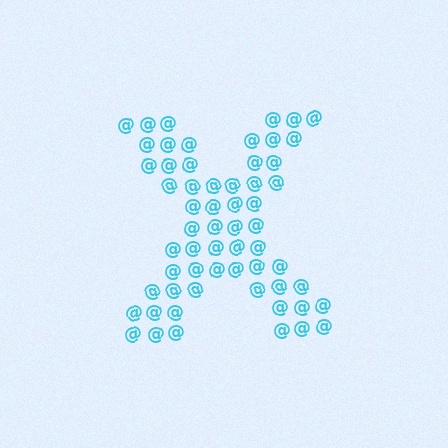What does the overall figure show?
The overall figure shows the letter X.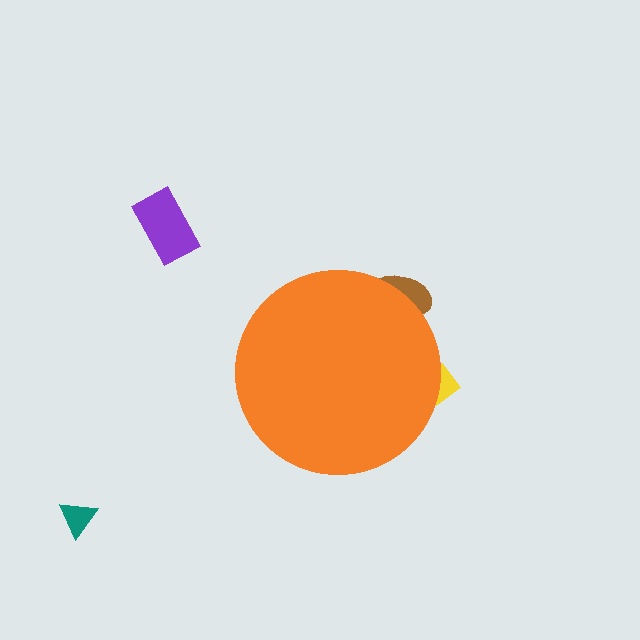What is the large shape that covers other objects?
An orange circle.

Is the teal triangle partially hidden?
No, the teal triangle is fully visible.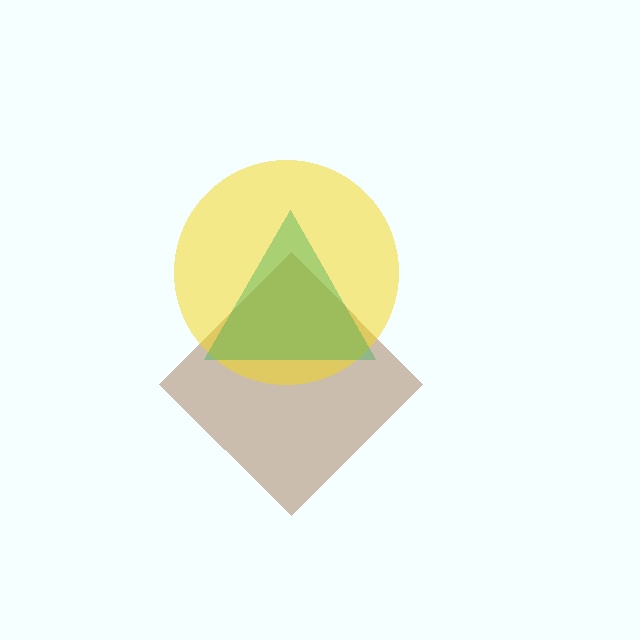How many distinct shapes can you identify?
There are 3 distinct shapes: a brown diamond, a yellow circle, a green triangle.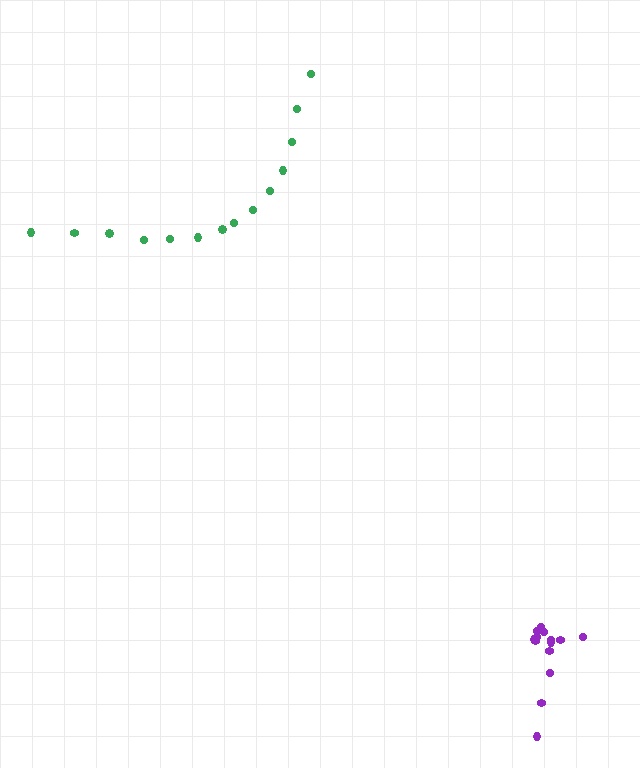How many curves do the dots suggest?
There are 2 distinct paths.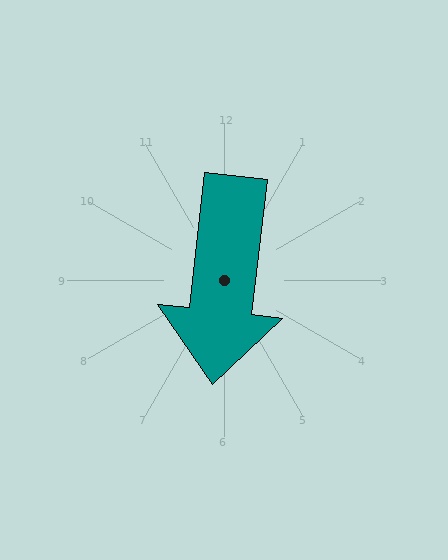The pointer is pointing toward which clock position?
Roughly 6 o'clock.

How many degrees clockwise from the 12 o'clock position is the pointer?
Approximately 187 degrees.